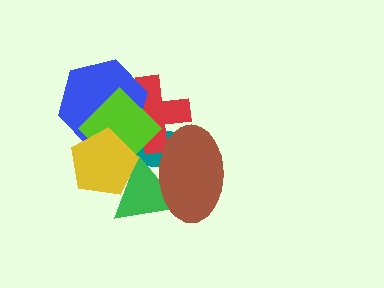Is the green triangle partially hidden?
Yes, it is partially covered by another shape.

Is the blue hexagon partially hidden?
Yes, it is partially covered by another shape.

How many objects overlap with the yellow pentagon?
4 objects overlap with the yellow pentagon.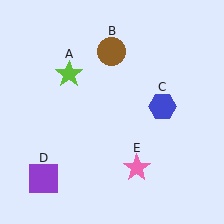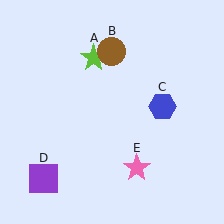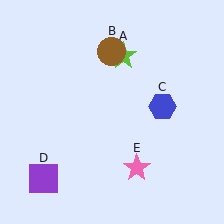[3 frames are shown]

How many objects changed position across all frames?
1 object changed position: lime star (object A).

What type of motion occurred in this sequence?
The lime star (object A) rotated clockwise around the center of the scene.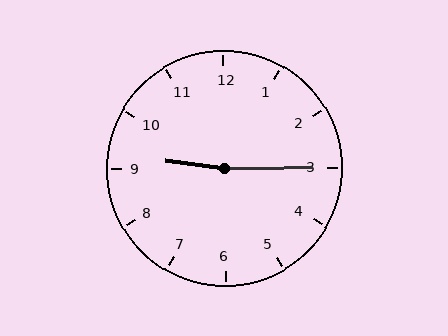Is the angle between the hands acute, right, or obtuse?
It is obtuse.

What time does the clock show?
9:15.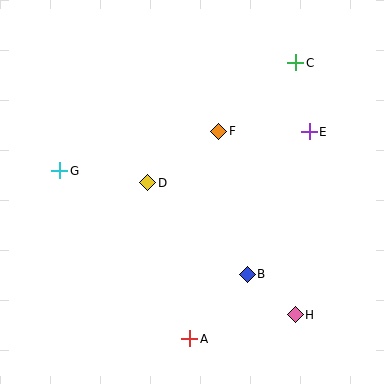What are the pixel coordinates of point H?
Point H is at (295, 315).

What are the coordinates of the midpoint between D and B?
The midpoint between D and B is at (198, 229).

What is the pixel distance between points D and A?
The distance between D and A is 161 pixels.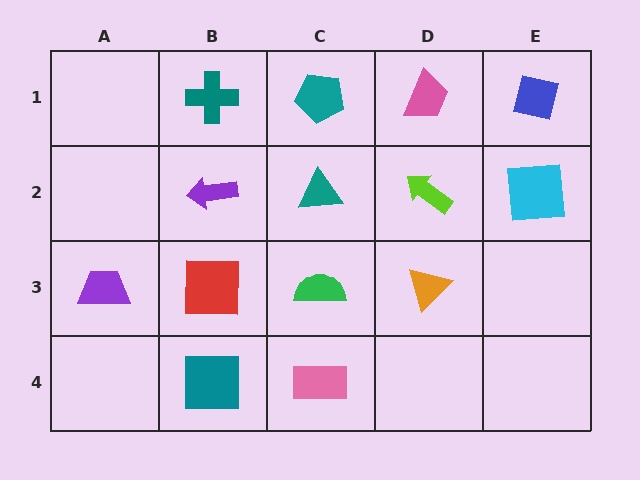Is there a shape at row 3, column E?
No, that cell is empty.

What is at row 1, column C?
A teal pentagon.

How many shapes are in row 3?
4 shapes.